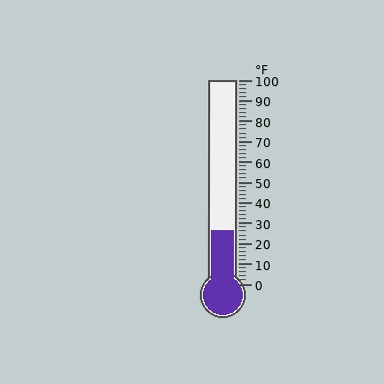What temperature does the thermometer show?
The thermometer shows approximately 26°F.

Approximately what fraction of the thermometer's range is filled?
The thermometer is filled to approximately 25% of its range.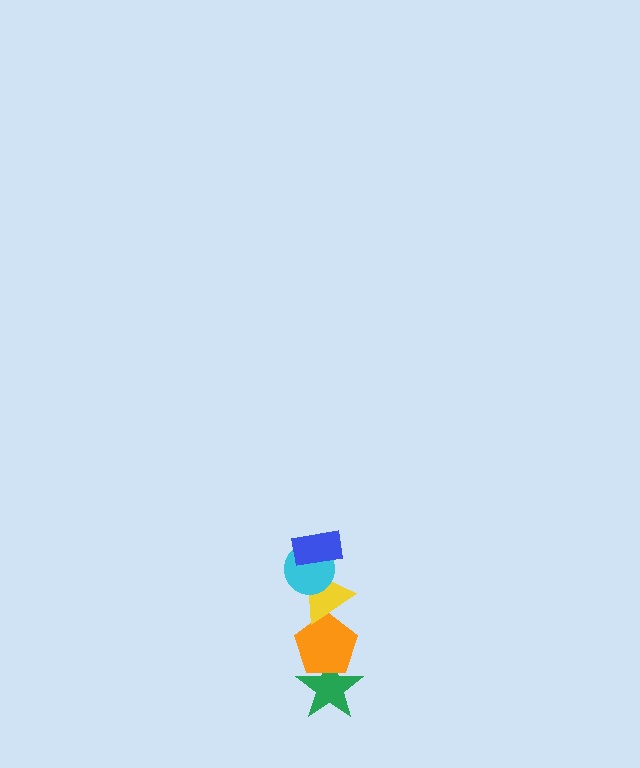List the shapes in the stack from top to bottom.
From top to bottom: the blue rectangle, the cyan circle, the yellow triangle, the orange pentagon, the green star.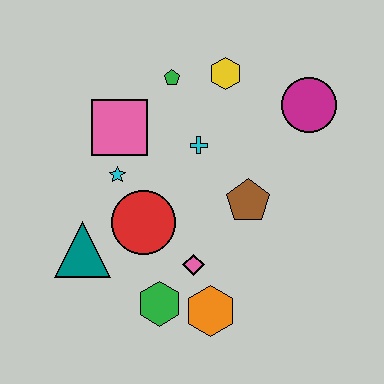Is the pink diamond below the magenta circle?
Yes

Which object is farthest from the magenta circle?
The teal triangle is farthest from the magenta circle.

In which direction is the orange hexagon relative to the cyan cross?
The orange hexagon is below the cyan cross.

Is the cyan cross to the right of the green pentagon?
Yes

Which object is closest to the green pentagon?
The yellow hexagon is closest to the green pentagon.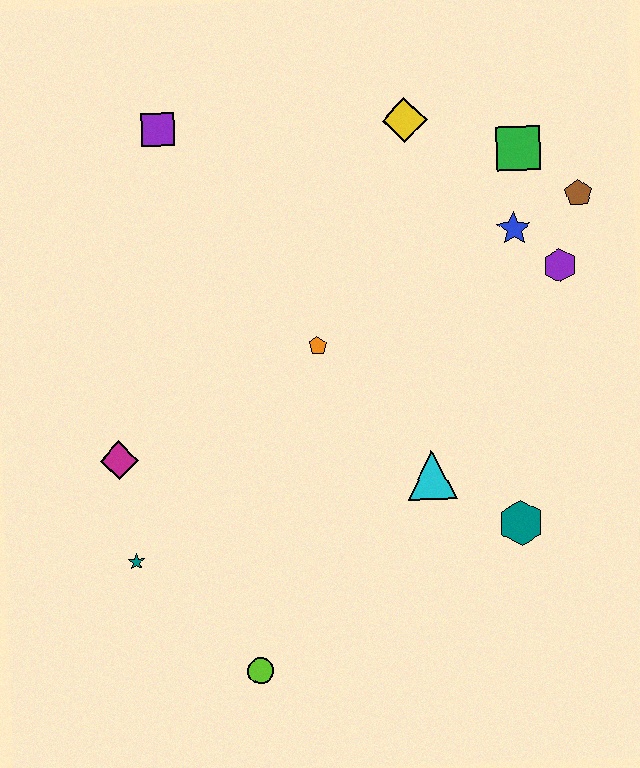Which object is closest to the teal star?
The magenta diamond is closest to the teal star.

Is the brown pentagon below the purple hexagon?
No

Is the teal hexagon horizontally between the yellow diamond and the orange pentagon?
No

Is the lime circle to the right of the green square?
No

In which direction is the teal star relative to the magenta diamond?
The teal star is below the magenta diamond.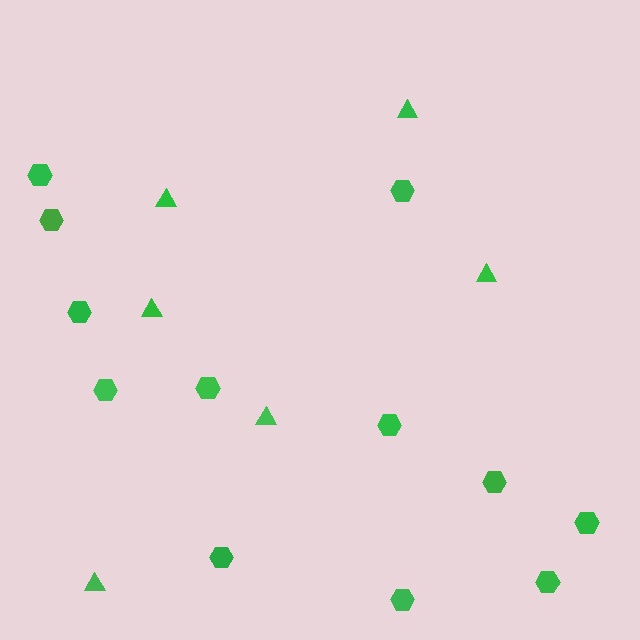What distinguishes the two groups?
There are 2 groups: one group of triangles (6) and one group of hexagons (12).